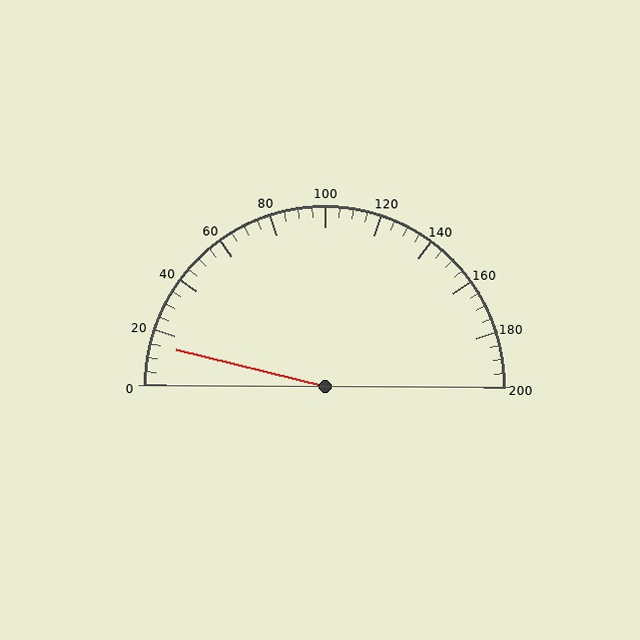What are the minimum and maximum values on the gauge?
The gauge ranges from 0 to 200.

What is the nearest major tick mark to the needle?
The nearest major tick mark is 20.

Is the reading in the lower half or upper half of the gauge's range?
The reading is in the lower half of the range (0 to 200).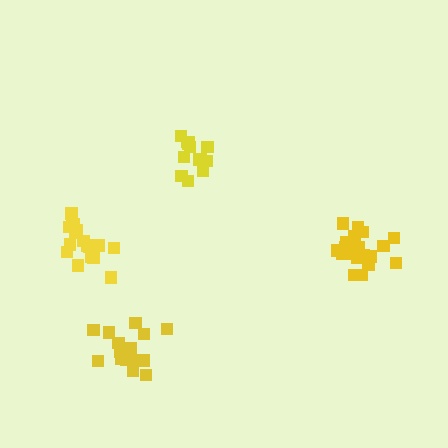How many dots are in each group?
Group 1: 14 dots, Group 2: 20 dots, Group 3: 20 dots, Group 4: 18 dots (72 total).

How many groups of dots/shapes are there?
There are 4 groups.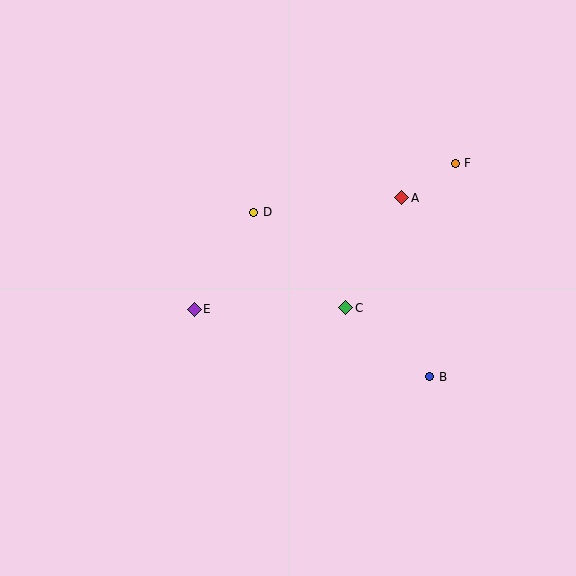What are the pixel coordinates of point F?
Point F is at (455, 163).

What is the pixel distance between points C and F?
The distance between C and F is 181 pixels.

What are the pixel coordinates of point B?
Point B is at (430, 377).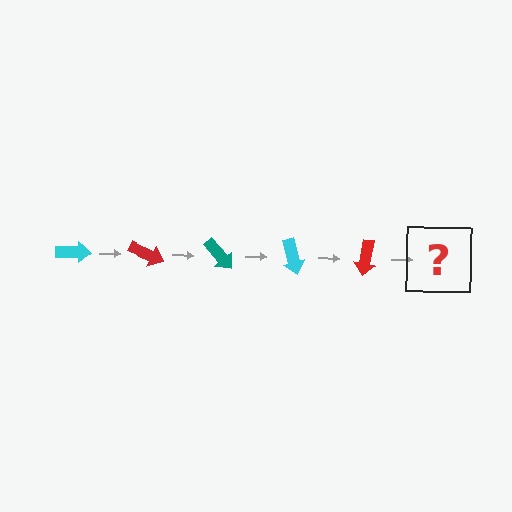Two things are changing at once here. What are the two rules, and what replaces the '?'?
The two rules are that it rotates 25 degrees each step and the color cycles through cyan, red, and teal. The '?' should be a teal arrow, rotated 125 degrees from the start.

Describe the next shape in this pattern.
It should be a teal arrow, rotated 125 degrees from the start.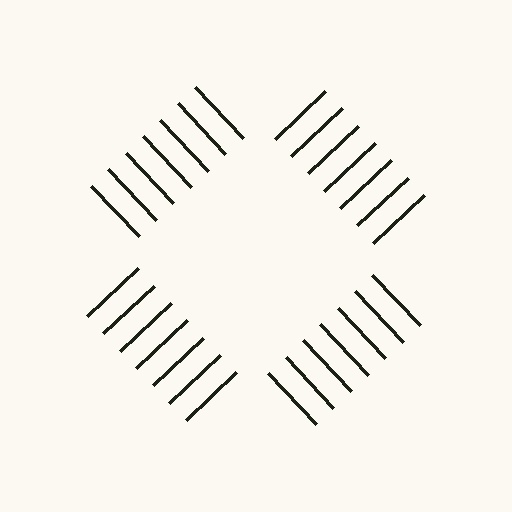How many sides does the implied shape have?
4 sides — the line-ends trace a square.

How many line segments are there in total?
28 — 7 along each of the 4 edges.